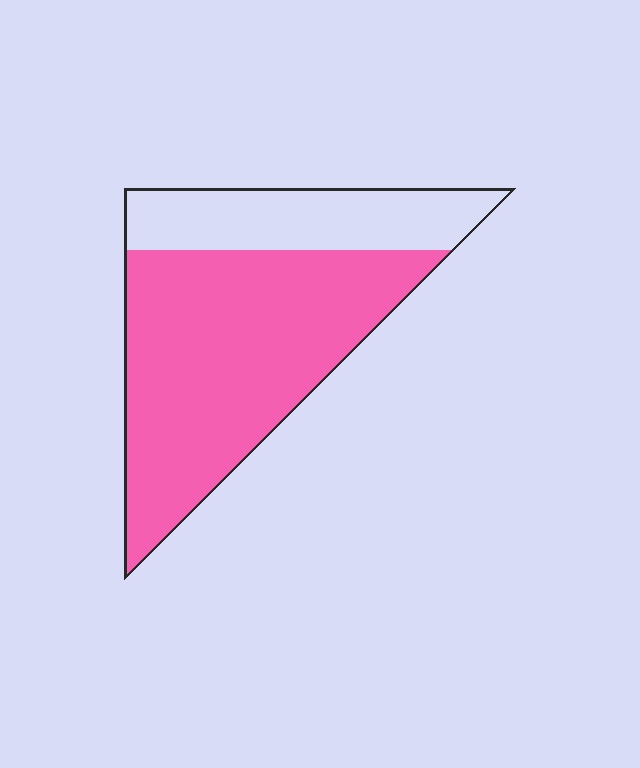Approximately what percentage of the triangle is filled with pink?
Approximately 70%.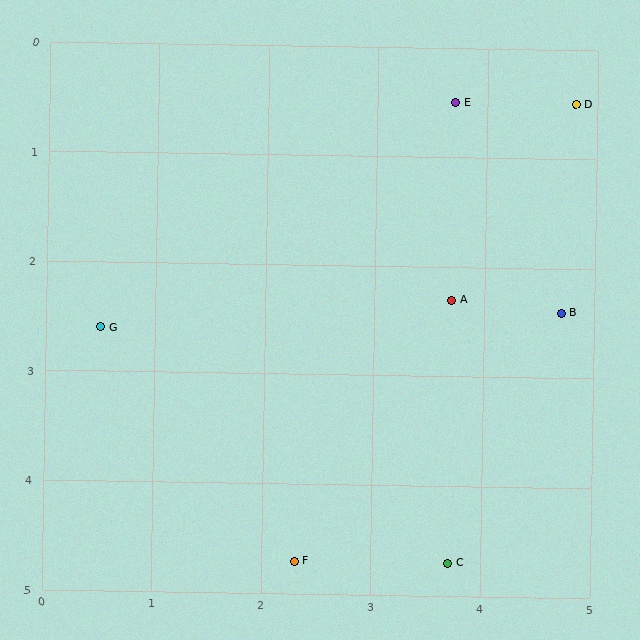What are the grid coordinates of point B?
Point B is at approximately (4.7, 2.4).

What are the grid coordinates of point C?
Point C is at approximately (3.7, 4.7).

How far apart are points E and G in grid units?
Points E and G are about 3.8 grid units apart.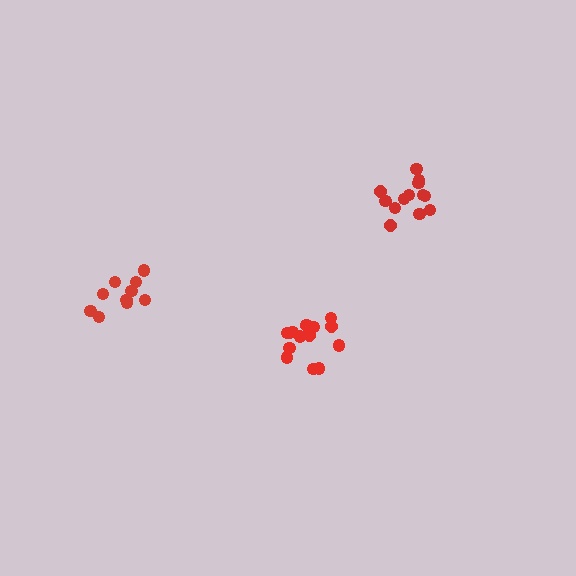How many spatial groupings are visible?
There are 3 spatial groupings.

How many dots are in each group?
Group 1: 13 dots, Group 2: 10 dots, Group 3: 15 dots (38 total).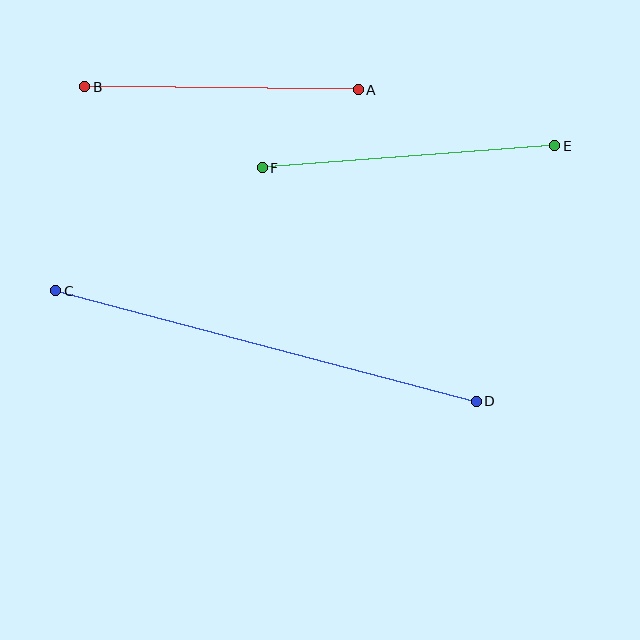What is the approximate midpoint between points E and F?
The midpoint is at approximately (409, 157) pixels.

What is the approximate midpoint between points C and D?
The midpoint is at approximately (266, 346) pixels.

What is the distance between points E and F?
The distance is approximately 293 pixels.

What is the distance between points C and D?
The distance is approximately 435 pixels.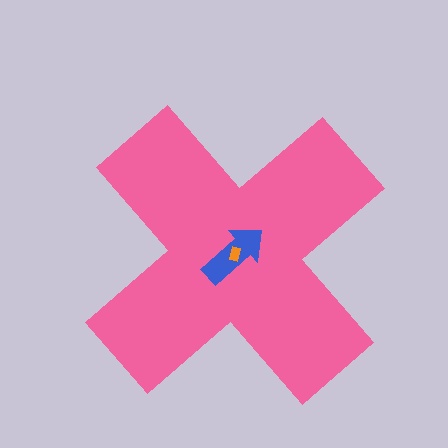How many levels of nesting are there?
3.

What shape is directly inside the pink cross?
The blue arrow.